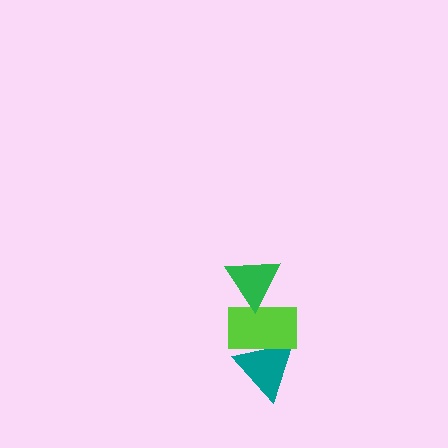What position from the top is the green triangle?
The green triangle is 1st from the top.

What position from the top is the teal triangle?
The teal triangle is 3rd from the top.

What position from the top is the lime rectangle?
The lime rectangle is 2nd from the top.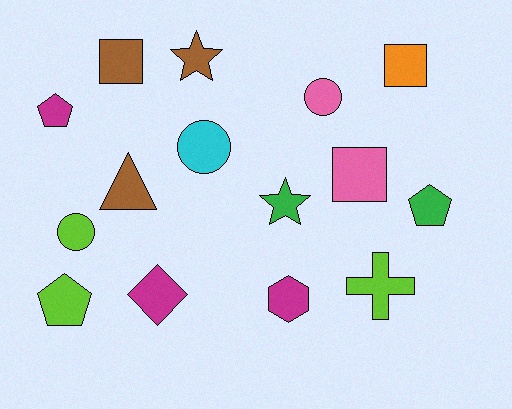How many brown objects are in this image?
There are 3 brown objects.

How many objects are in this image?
There are 15 objects.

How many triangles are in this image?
There is 1 triangle.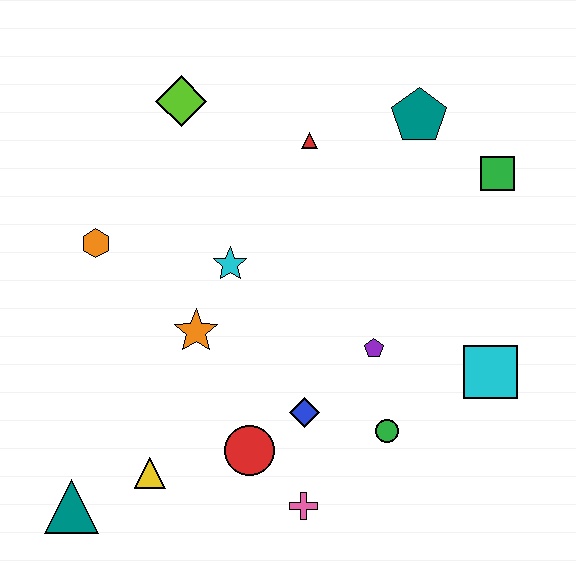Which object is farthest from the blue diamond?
The lime diamond is farthest from the blue diamond.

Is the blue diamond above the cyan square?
No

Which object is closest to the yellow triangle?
The teal triangle is closest to the yellow triangle.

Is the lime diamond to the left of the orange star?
Yes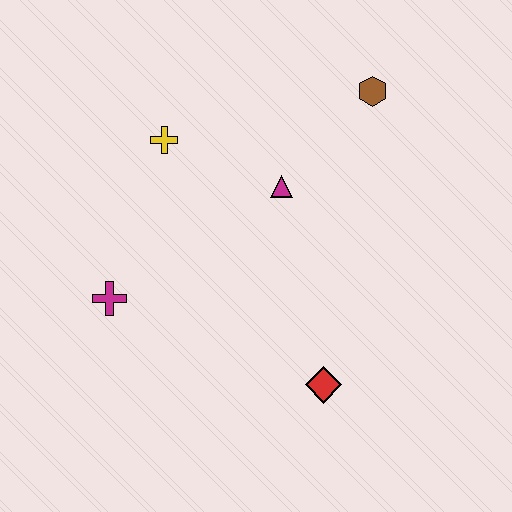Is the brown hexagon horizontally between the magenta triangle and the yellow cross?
No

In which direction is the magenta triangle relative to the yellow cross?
The magenta triangle is to the right of the yellow cross.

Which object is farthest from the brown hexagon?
The magenta cross is farthest from the brown hexagon.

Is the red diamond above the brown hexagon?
No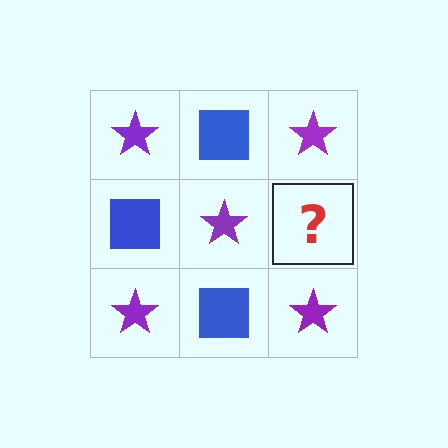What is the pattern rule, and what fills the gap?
The rule is that it alternates purple star and blue square in a checkerboard pattern. The gap should be filled with a blue square.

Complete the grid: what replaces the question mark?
The question mark should be replaced with a blue square.